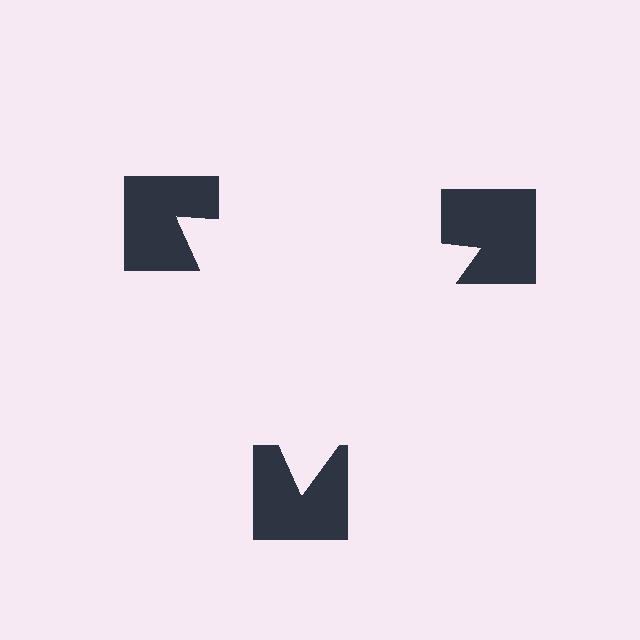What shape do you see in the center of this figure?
An illusory triangle — its edges are inferred from the aligned wedge cuts in the notched squares, not physically drawn.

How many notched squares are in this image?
There are 3 — one at each vertex of the illusory triangle.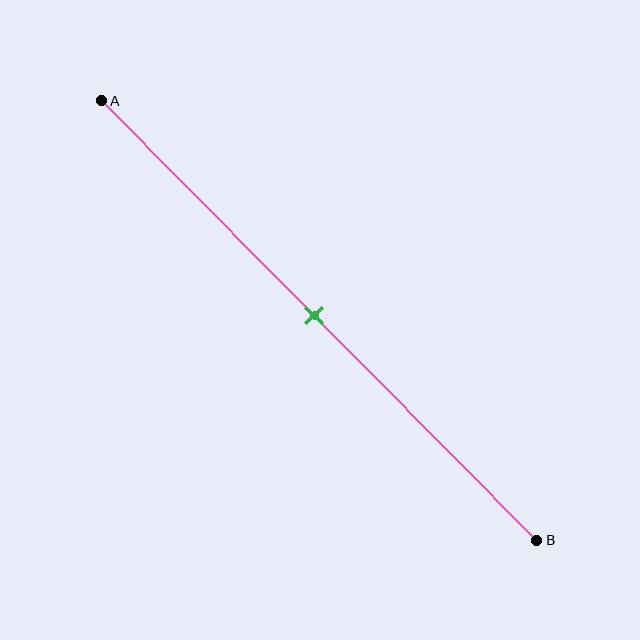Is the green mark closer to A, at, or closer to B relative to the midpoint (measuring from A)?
The green mark is approximately at the midpoint of segment AB.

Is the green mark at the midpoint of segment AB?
Yes, the mark is approximately at the midpoint.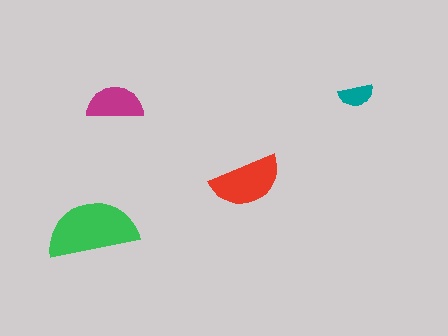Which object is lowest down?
The green semicircle is bottommost.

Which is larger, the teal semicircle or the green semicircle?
The green one.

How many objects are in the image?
There are 4 objects in the image.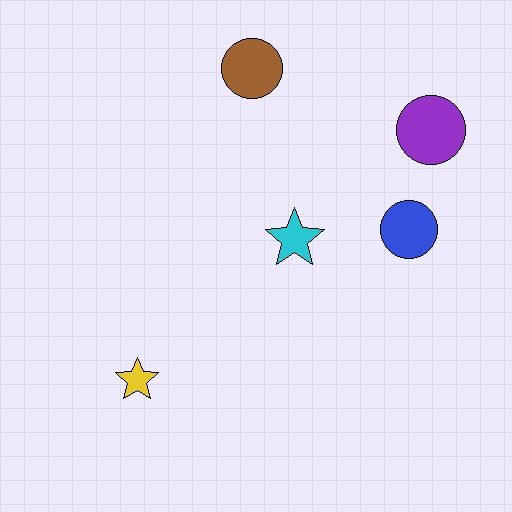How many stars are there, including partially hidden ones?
There are 2 stars.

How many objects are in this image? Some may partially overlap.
There are 5 objects.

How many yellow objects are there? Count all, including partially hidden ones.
There is 1 yellow object.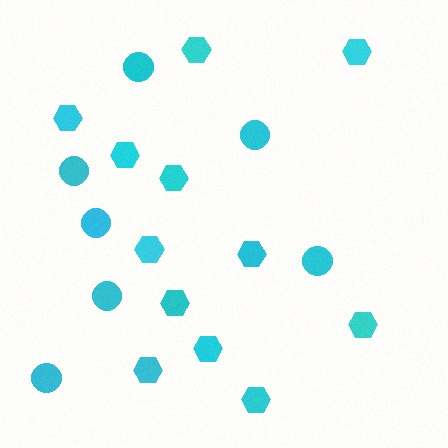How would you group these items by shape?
There are 2 groups: one group of circles (7) and one group of hexagons (12).